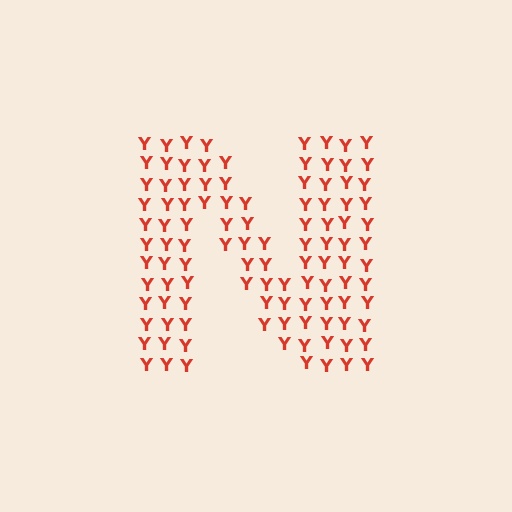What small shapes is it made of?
It is made of small letter Y's.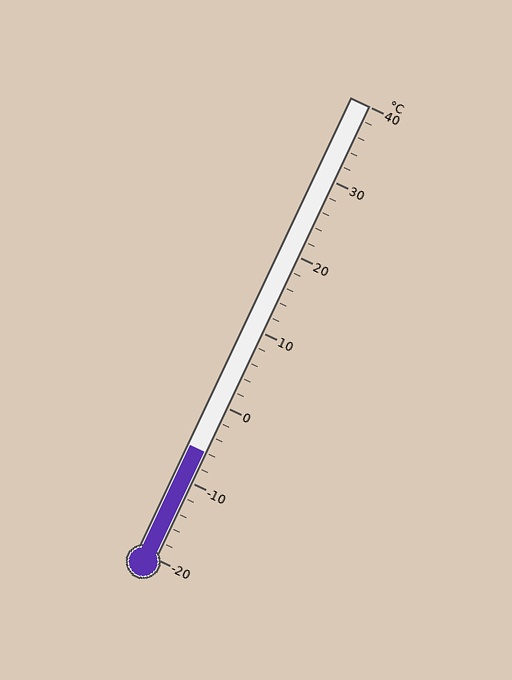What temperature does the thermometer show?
The thermometer shows approximately -6°C.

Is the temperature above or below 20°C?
The temperature is below 20°C.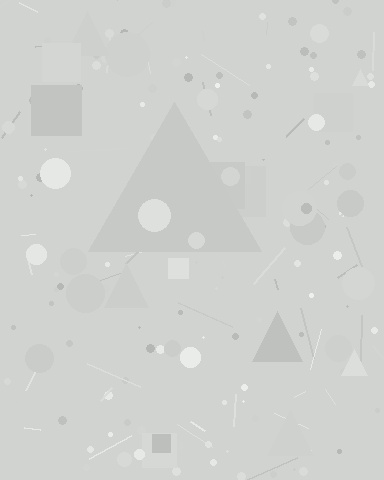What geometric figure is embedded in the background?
A triangle is embedded in the background.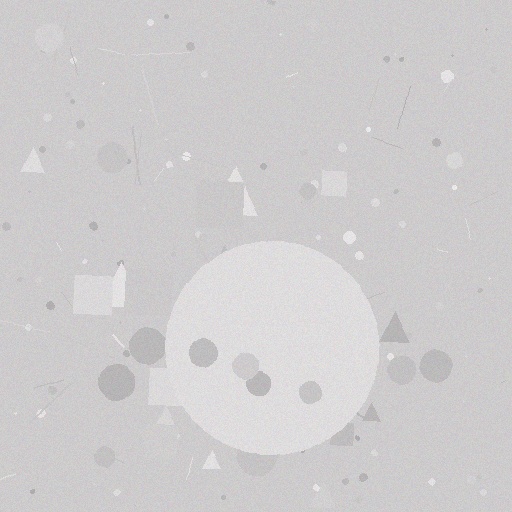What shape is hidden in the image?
A circle is hidden in the image.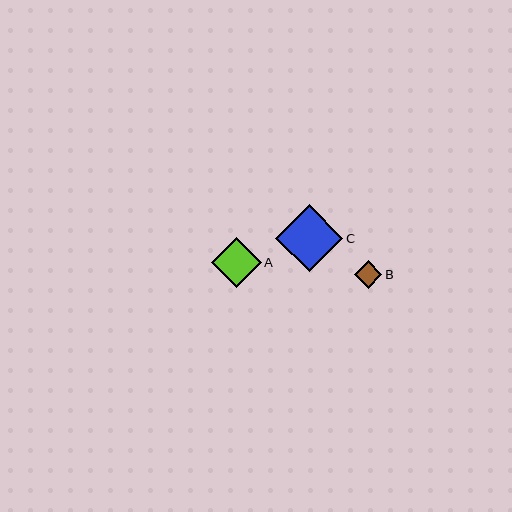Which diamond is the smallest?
Diamond B is the smallest with a size of approximately 28 pixels.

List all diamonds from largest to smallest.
From largest to smallest: C, A, B.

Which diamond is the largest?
Diamond C is the largest with a size of approximately 67 pixels.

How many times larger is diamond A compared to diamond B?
Diamond A is approximately 1.8 times the size of diamond B.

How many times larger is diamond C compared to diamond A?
Diamond C is approximately 1.3 times the size of diamond A.